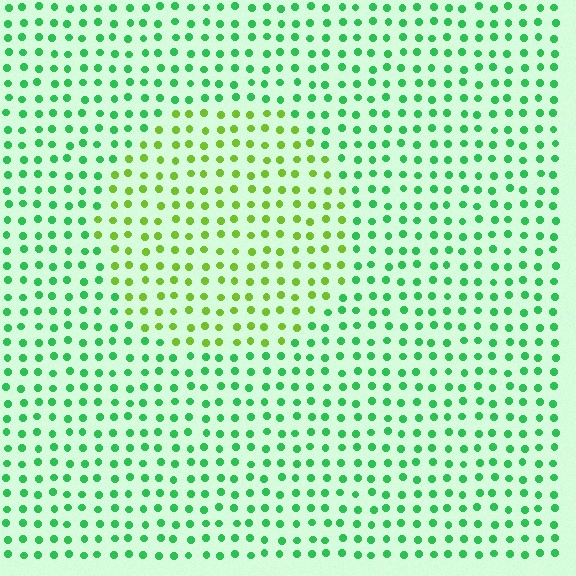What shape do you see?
I see a circle.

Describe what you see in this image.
The image is filled with small green elements in a uniform arrangement. A circle-shaped region is visible where the elements are tinted to a slightly different hue, forming a subtle color boundary.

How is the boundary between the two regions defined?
The boundary is defined purely by a slight shift in hue (about 43 degrees). Spacing, size, and orientation are identical on both sides.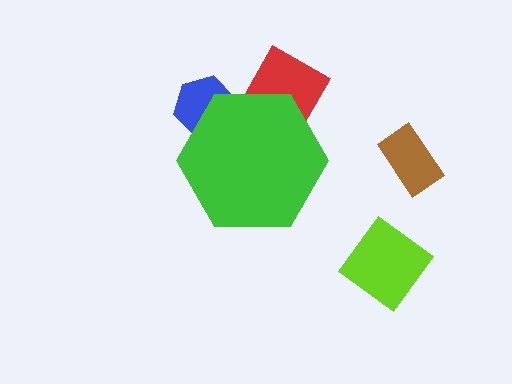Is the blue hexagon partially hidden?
Yes, the blue hexagon is partially hidden behind the green hexagon.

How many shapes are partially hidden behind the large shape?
2 shapes are partially hidden.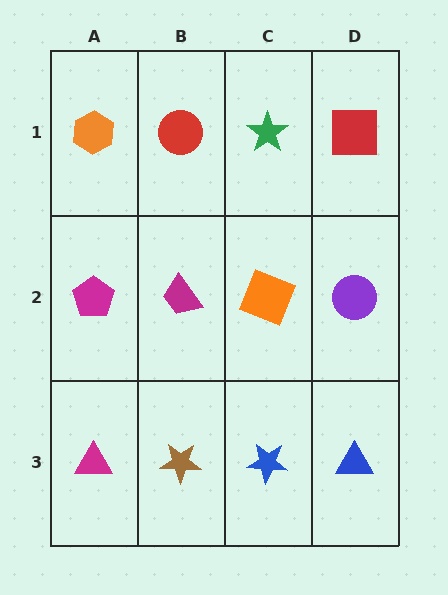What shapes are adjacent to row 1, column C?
An orange square (row 2, column C), a red circle (row 1, column B), a red square (row 1, column D).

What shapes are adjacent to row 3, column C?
An orange square (row 2, column C), a brown star (row 3, column B), a blue triangle (row 3, column D).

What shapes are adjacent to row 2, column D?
A red square (row 1, column D), a blue triangle (row 3, column D), an orange square (row 2, column C).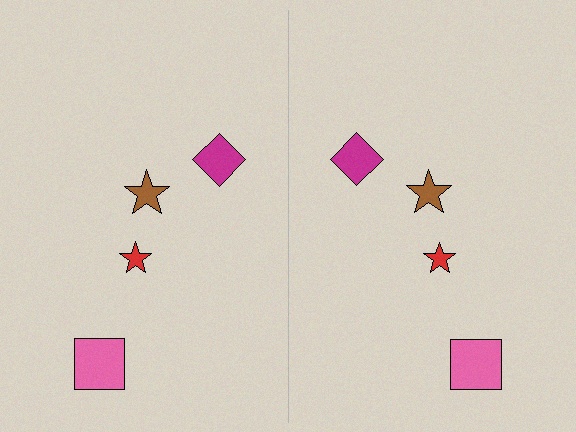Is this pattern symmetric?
Yes, this pattern has bilateral (reflection) symmetry.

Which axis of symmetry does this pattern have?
The pattern has a vertical axis of symmetry running through the center of the image.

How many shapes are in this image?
There are 8 shapes in this image.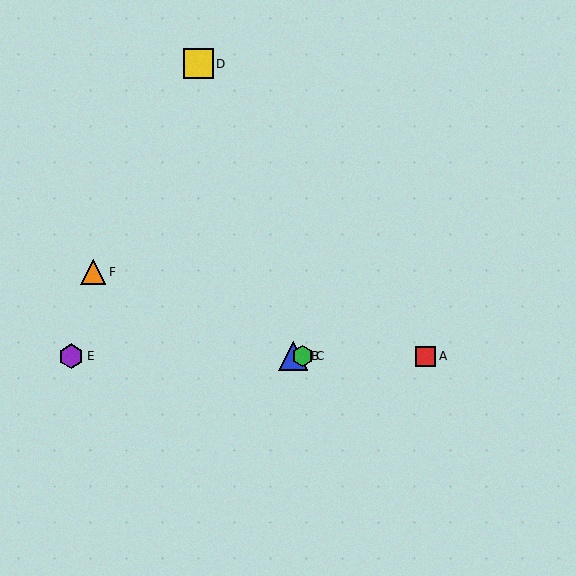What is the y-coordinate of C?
Object C is at y≈356.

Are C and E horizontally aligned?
Yes, both are at y≈356.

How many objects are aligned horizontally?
4 objects (A, B, C, E) are aligned horizontally.